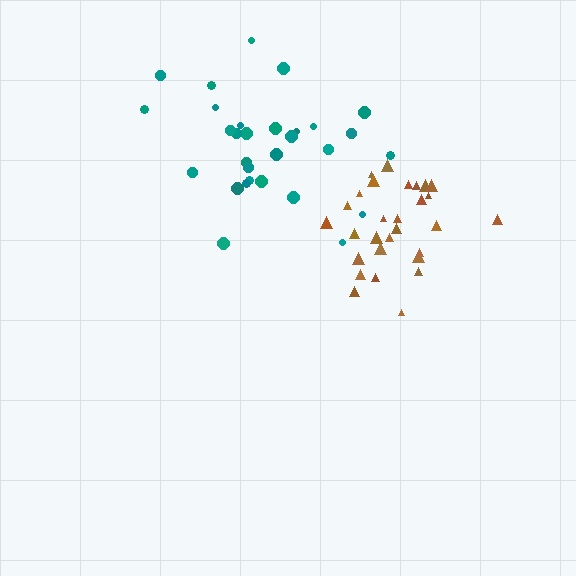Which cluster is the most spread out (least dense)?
Teal.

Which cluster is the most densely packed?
Brown.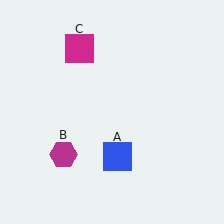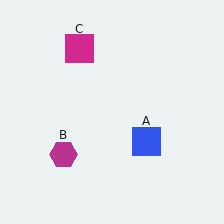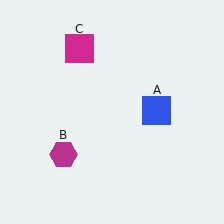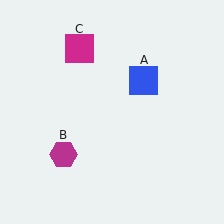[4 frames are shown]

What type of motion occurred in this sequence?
The blue square (object A) rotated counterclockwise around the center of the scene.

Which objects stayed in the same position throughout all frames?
Magenta hexagon (object B) and magenta square (object C) remained stationary.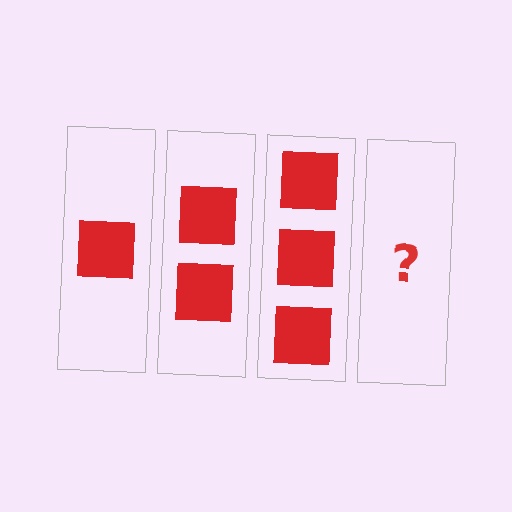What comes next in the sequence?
The next element should be 4 squares.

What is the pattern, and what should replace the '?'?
The pattern is that each step adds one more square. The '?' should be 4 squares.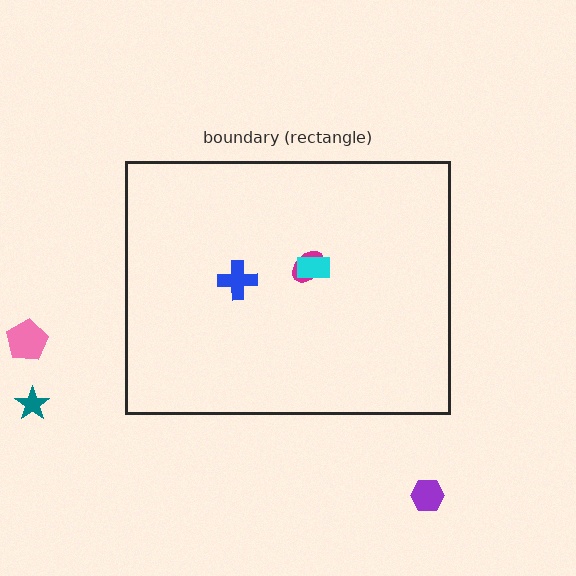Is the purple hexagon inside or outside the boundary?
Outside.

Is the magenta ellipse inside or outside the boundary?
Inside.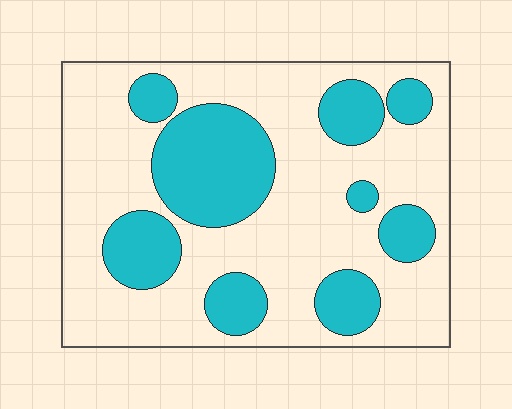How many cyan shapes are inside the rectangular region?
9.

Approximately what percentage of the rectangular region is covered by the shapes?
Approximately 30%.